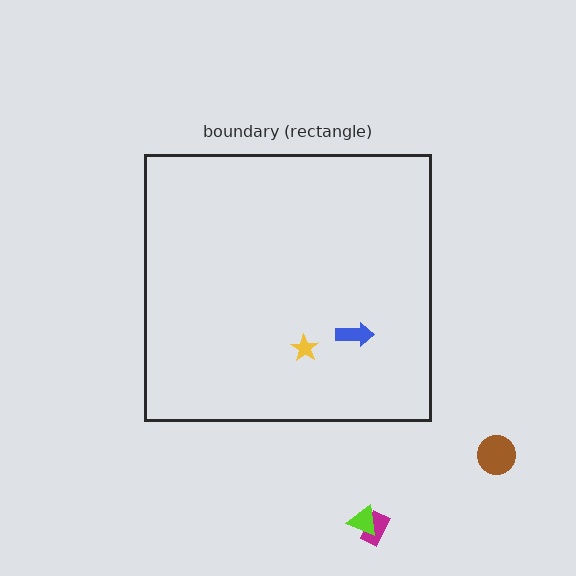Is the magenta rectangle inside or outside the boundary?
Outside.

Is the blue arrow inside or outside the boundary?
Inside.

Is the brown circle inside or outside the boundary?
Outside.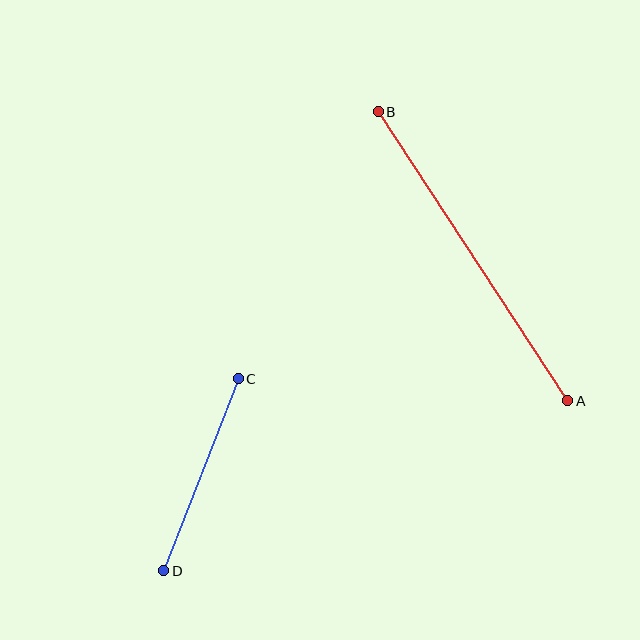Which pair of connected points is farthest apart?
Points A and B are farthest apart.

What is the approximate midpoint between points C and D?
The midpoint is at approximately (201, 475) pixels.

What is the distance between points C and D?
The distance is approximately 206 pixels.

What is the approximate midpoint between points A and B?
The midpoint is at approximately (473, 256) pixels.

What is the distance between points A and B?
The distance is approximately 346 pixels.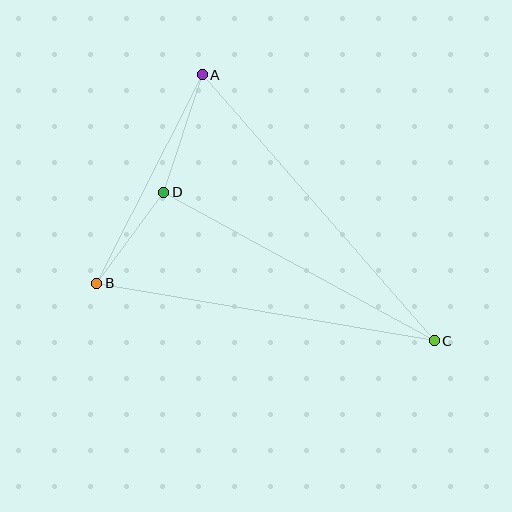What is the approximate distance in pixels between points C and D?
The distance between C and D is approximately 309 pixels.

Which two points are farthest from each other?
Points A and C are farthest from each other.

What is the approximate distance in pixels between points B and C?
The distance between B and C is approximately 342 pixels.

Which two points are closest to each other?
Points B and D are closest to each other.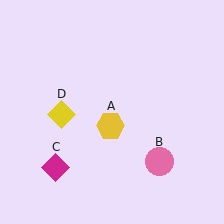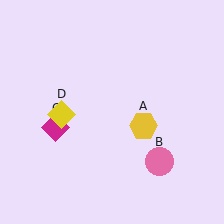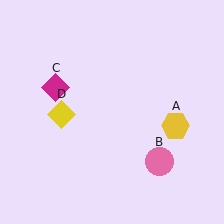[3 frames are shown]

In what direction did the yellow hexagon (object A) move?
The yellow hexagon (object A) moved right.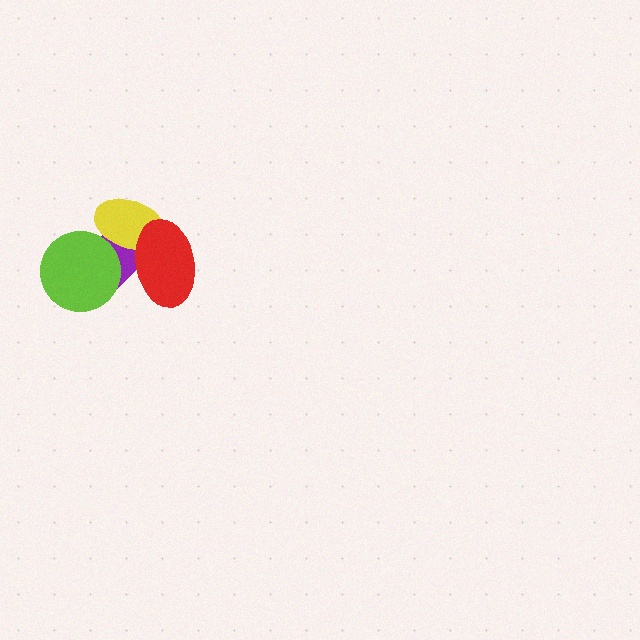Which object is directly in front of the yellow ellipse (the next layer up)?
The lime circle is directly in front of the yellow ellipse.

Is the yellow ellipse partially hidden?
Yes, it is partially covered by another shape.